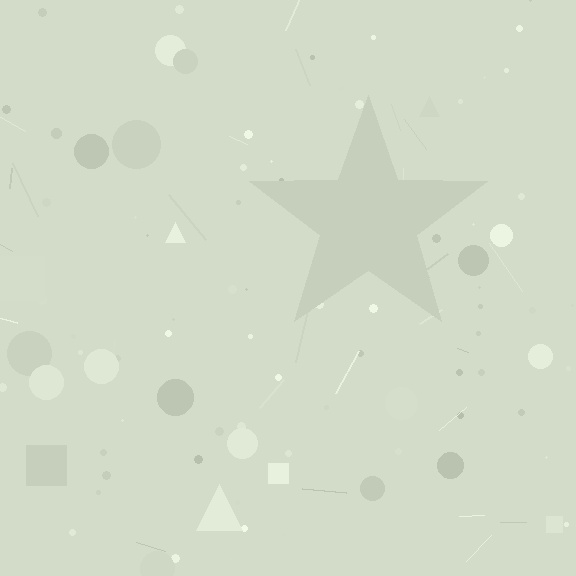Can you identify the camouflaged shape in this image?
The camouflaged shape is a star.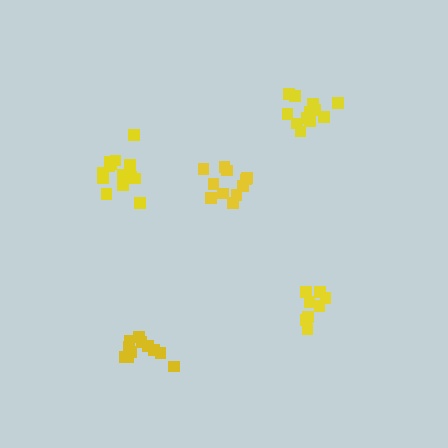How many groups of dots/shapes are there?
There are 5 groups.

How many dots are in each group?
Group 1: 11 dots, Group 2: 12 dots, Group 3: 11 dots, Group 4: 8 dots, Group 5: 14 dots (56 total).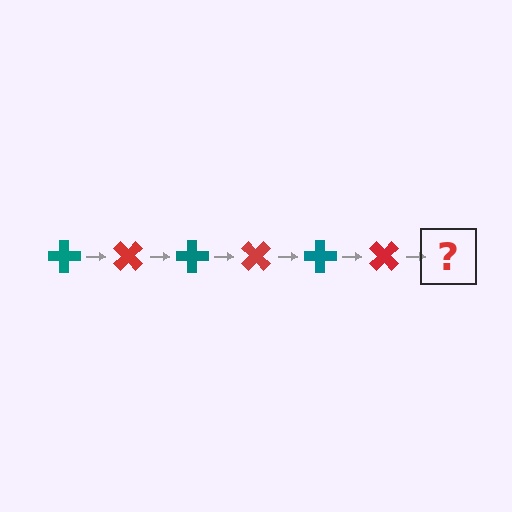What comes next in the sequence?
The next element should be a teal cross, rotated 270 degrees from the start.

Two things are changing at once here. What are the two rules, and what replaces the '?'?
The two rules are that it rotates 45 degrees each step and the color cycles through teal and red. The '?' should be a teal cross, rotated 270 degrees from the start.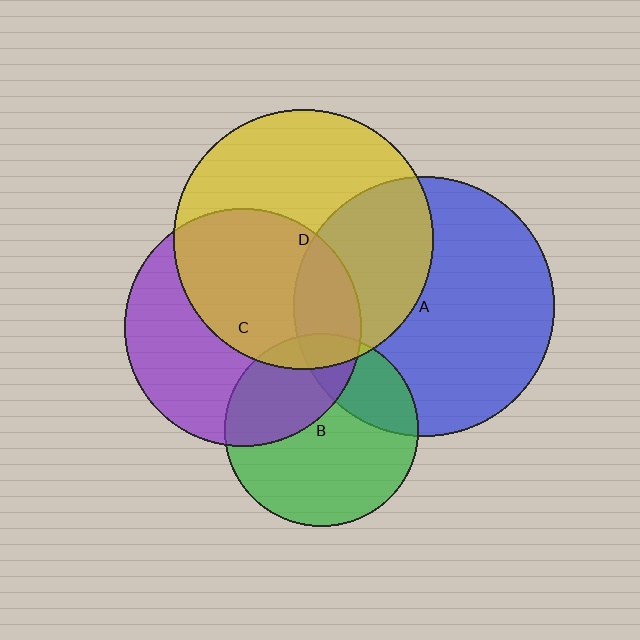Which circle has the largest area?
Circle A (blue).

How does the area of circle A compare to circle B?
Approximately 1.8 times.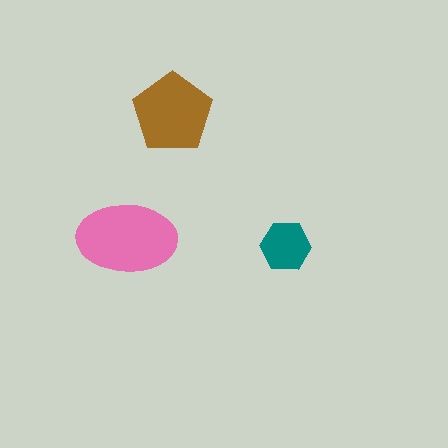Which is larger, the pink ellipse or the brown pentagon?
The pink ellipse.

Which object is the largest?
The pink ellipse.